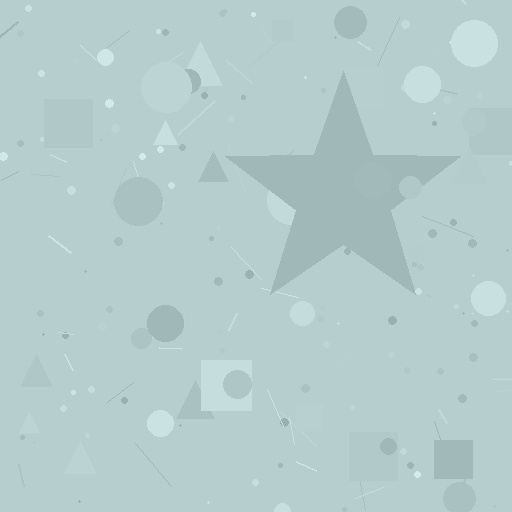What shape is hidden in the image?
A star is hidden in the image.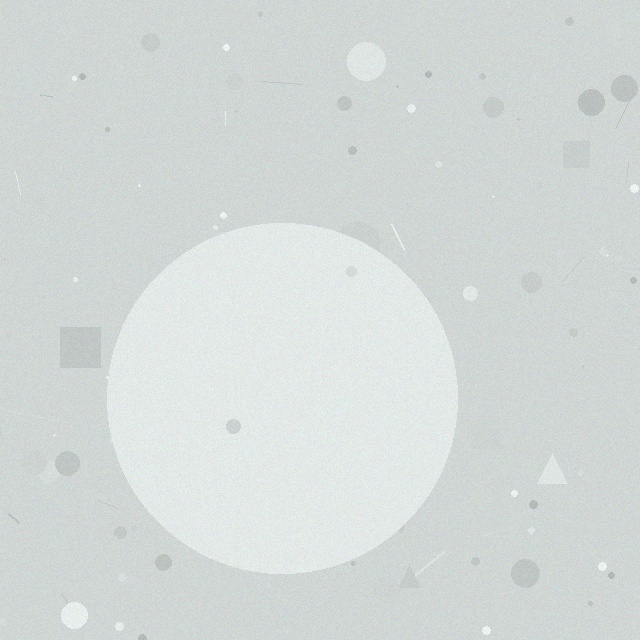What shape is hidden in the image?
A circle is hidden in the image.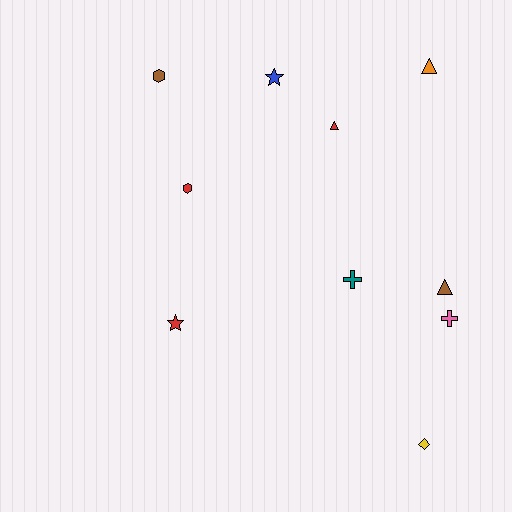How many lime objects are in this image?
There are no lime objects.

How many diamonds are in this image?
There is 1 diamond.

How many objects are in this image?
There are 10 objects.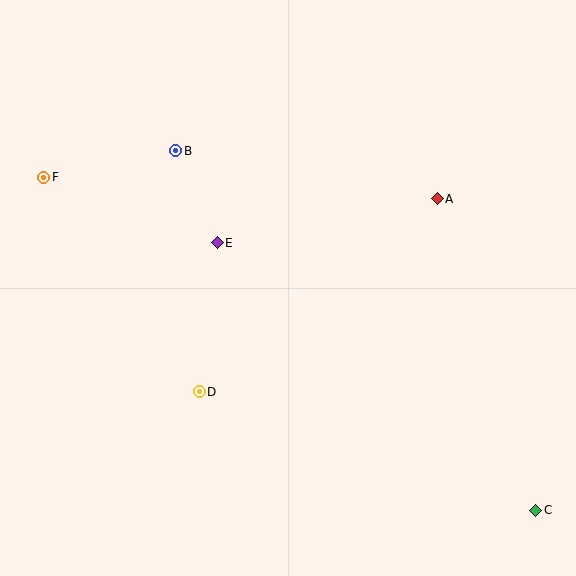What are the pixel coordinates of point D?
Point D is at (199, 392).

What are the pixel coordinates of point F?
Point F is at (44, 177).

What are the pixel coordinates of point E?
Point E is at (217, 243).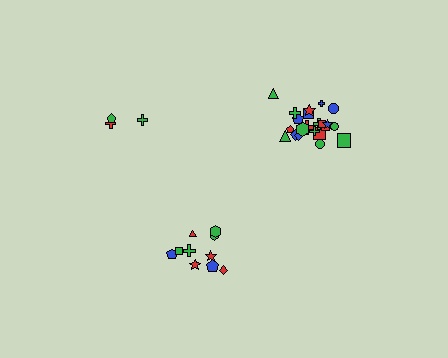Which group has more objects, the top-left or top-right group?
The top-right group.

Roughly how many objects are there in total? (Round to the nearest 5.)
Roughly 35 objects in total.